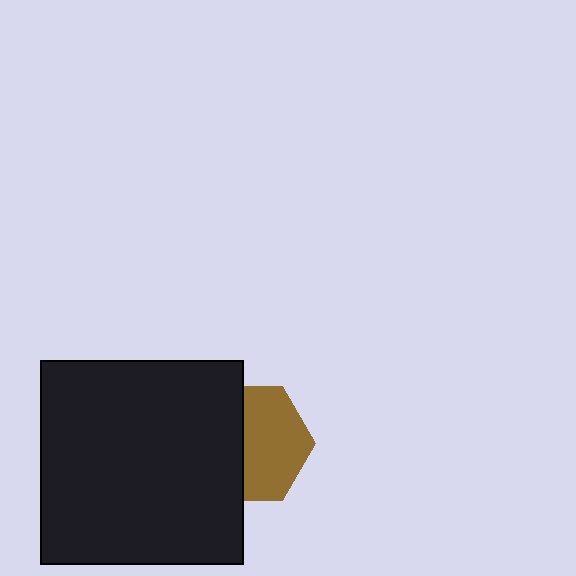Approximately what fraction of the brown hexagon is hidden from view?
Roughly 44% of the brown hexagon is hidden behind the black square.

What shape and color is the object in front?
The object in front is a black square.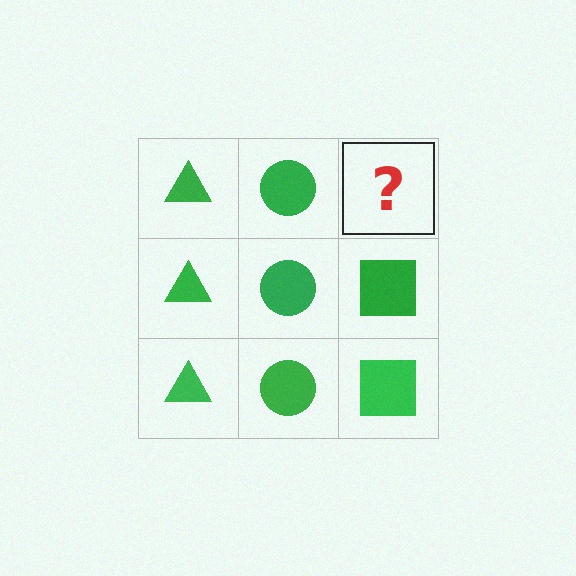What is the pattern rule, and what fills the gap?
The rule is that each column has a consistent shape. The gap should be filled with a green square.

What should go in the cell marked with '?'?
The missing cell should contain a green square.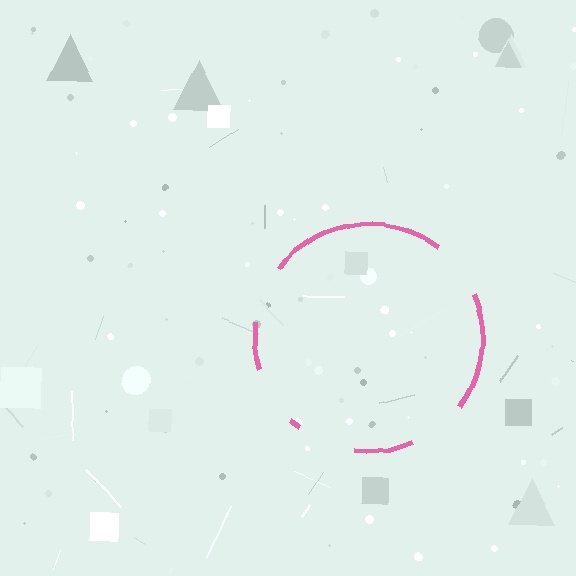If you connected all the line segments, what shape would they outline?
They would outline a circle.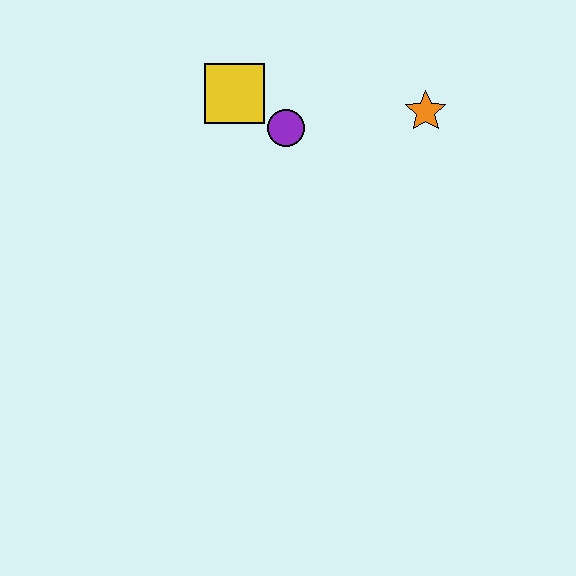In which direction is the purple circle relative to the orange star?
The purple circle is to the left of the orange star.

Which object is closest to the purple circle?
The yellow square is closest to the purple circle.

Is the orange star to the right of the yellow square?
Yes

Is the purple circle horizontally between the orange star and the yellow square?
Yes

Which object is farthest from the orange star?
The yellow square is farthest from the orange star.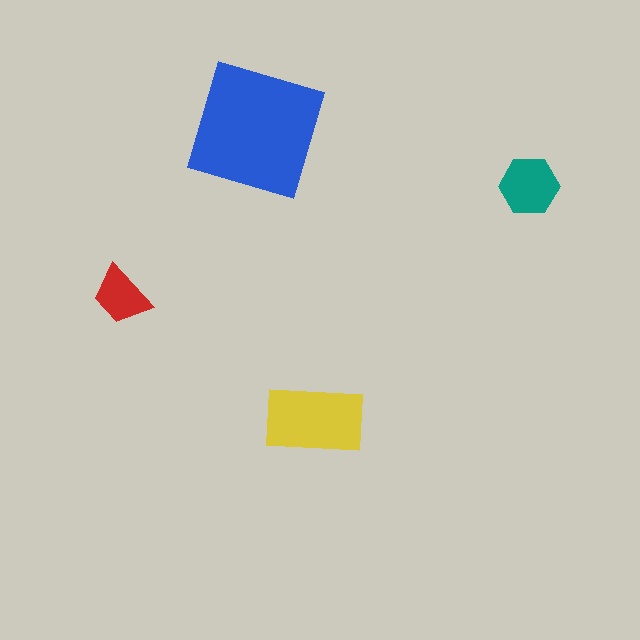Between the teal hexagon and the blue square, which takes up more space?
The blue square.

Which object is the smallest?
The red trapezoid.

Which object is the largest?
The blue square.